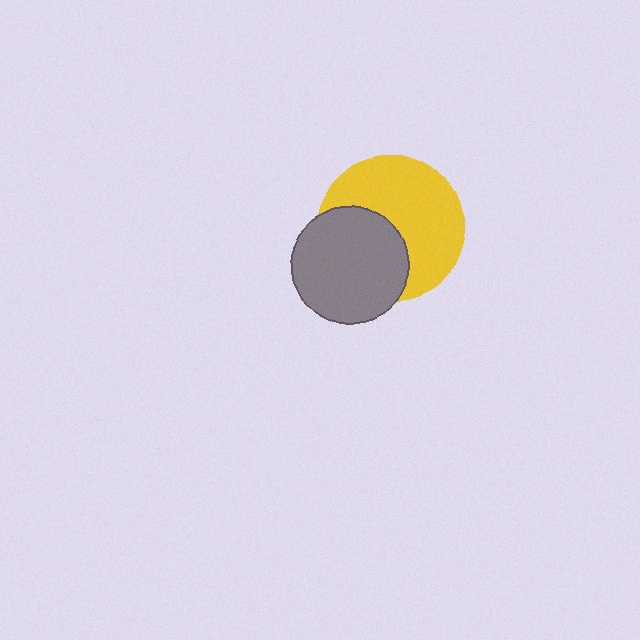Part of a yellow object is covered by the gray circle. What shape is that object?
It is a circle.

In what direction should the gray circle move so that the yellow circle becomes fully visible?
The gray circle should move toward the lower-left. That is the shortest direction to clear the overlap and leave the yellow circle fully visible.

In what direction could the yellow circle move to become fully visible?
The yellow circle could move toward the upper-right. That would shift it out from behind the gray circle entirely.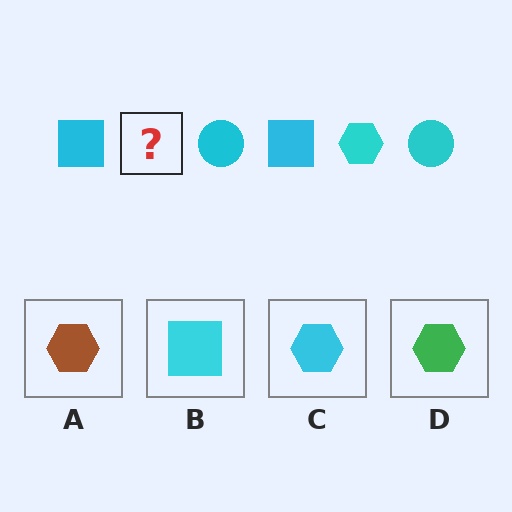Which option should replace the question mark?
Option C.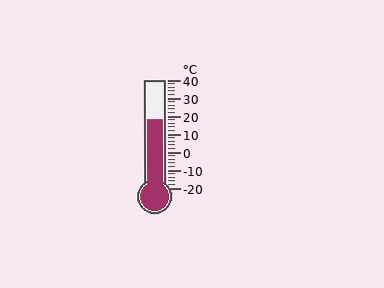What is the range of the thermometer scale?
The thermometer scale ranges from -20°C to 40°C.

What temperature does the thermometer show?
The thermometer shows approximately 18°C.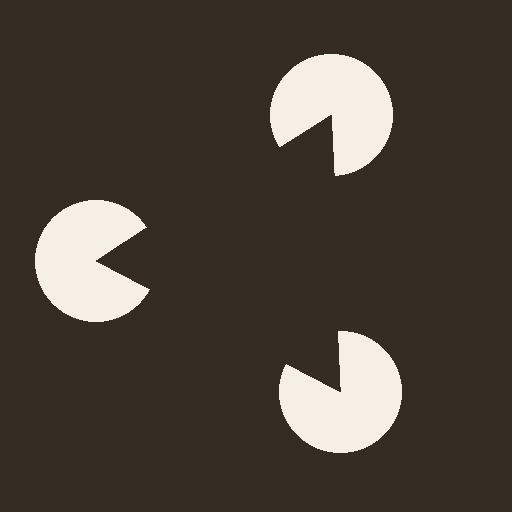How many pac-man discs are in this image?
There are 3 — one at each vertex of the illusory triangle.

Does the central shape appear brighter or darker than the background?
It typically appears slightly darker than the background, even though no actual brightness change is drawn.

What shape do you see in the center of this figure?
An illusory triangle — its edges are inferred from the aligned wedge cuts in the pac-man discs, not physically drawn.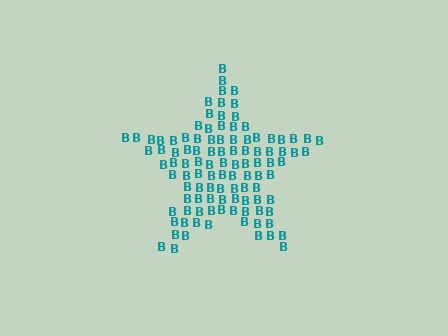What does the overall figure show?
The overall figure shows a star.